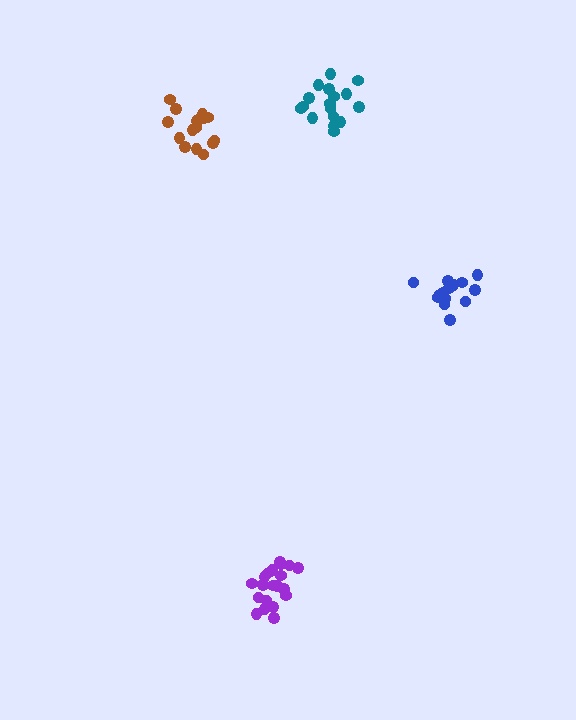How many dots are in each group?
Group 1: 16 dots, Group 2: 14 dots, Group 3: 17 dots, Group 4: 20 dots (67 total).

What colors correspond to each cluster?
The clusters are colored: brown, blue, teal, purple.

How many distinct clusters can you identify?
There are 4 distinct clusters.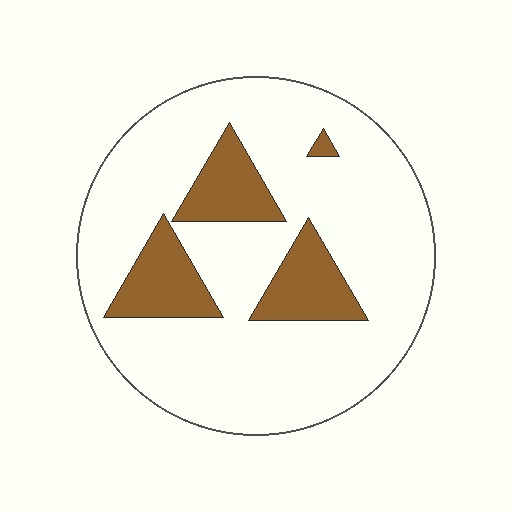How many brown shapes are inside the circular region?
4.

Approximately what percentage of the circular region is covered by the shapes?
Approximately 20%.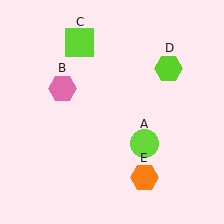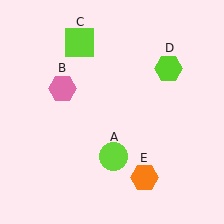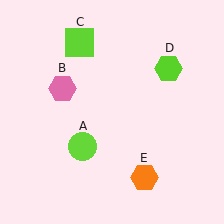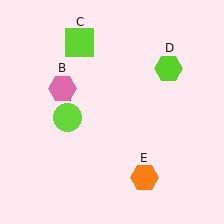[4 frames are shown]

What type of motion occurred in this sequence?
The lime circle (object A) rotated clockwise around the center of the scene.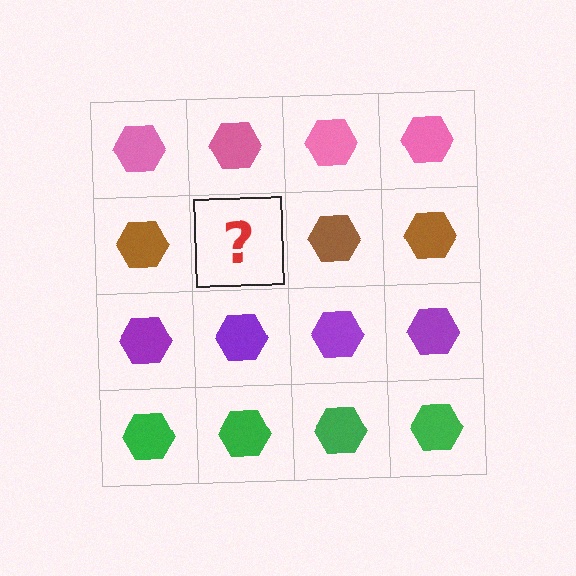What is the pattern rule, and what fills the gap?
The rule is that each row has a consistent color. The gap should be filled with a brown hexagon.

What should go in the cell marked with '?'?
The missing cell should contain a brown hexagon.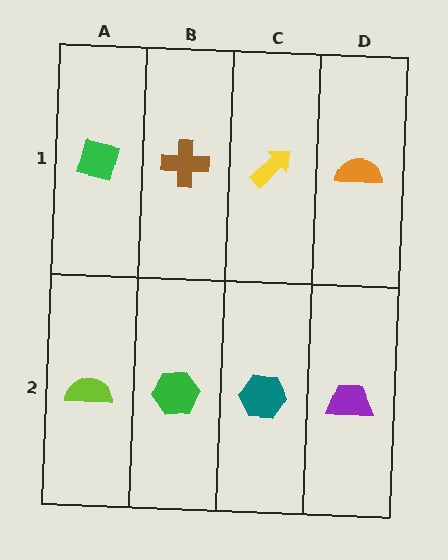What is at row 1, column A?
A green square.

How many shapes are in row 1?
4 shapes.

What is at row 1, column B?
A brown cross.